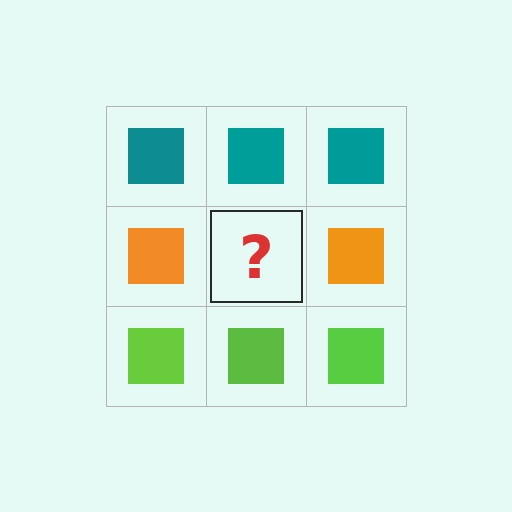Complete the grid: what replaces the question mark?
The question mark should be replaced with an orange square.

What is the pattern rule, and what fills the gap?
The rule is that each row has a consistent color. The gap should be filled with an orange square.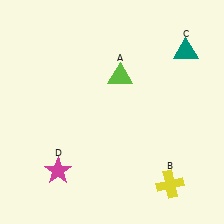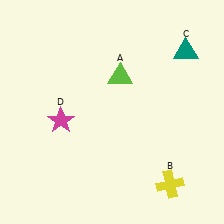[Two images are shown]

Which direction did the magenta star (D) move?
The magenta star (D) moved up.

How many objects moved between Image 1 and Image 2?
1 object moved between the two images.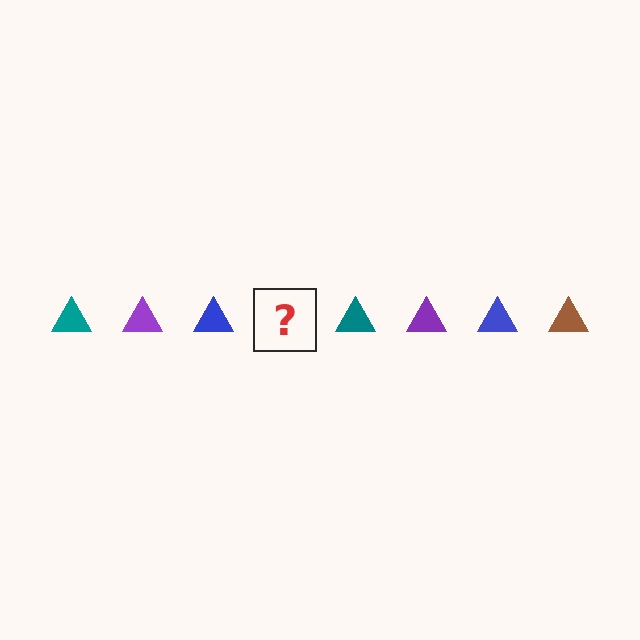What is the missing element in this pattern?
The missing element is a brown triangle.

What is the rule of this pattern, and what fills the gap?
The rule is that the pattern cycles through teal, purple, blue, brown triangles. The gap should be filled with a brown triangle.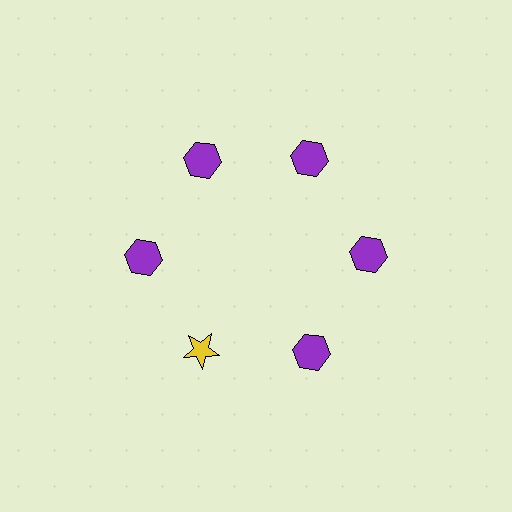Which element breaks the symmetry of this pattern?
The yellow star at roughly the 7 o'clock position breaks the symmetry. All other shapes are purple hexagons.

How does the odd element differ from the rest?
It differs in both color (yellow instead of purple) and shape (star instead of hexagon).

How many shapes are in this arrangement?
There are 6 shapes arranged in a ring pattern.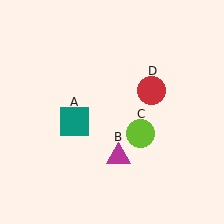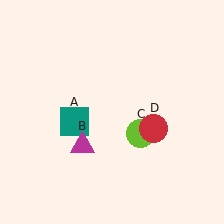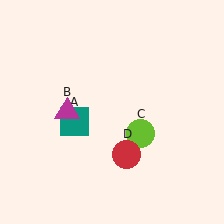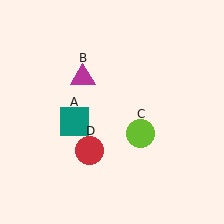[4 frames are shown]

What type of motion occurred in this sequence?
The magenta triangle (object B), red circle (object D) rotated clockwise around the center of the scene.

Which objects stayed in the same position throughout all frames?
Teal square (object A) and lime circle (object C) remained stationary.